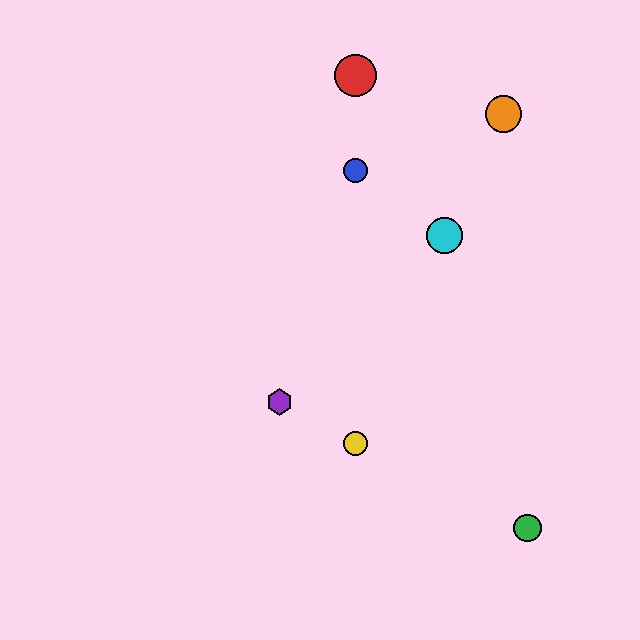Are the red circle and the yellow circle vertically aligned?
Yes, both are at x≈356.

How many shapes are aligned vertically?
3 shapes (the red circle, the blue circle, the yellow circle) are aligned vertically.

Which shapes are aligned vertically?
The red circle, the blue circle, the yellow circle are aligned vertically.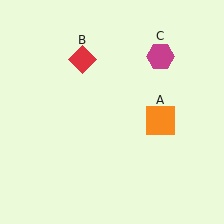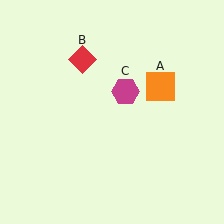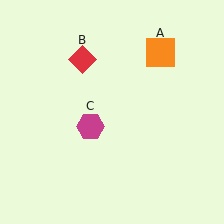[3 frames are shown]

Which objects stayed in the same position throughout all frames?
Red diamond (object B) remained stationary.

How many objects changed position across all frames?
2 objects changed position: orange square (object A), magenta hexagon (object C).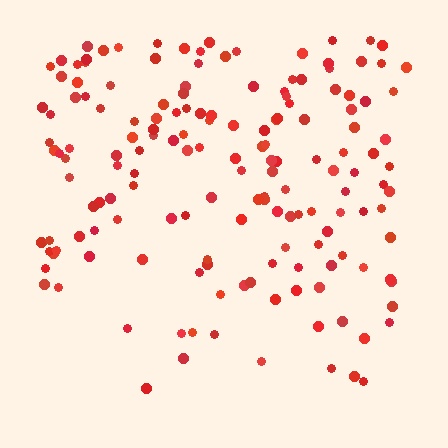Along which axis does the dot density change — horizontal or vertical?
Vertical.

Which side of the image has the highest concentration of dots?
The top.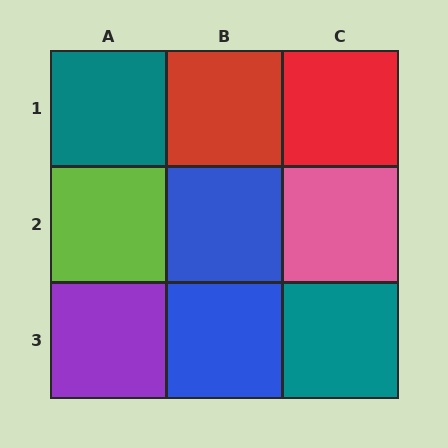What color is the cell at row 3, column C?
Teal.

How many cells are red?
2 cells are red.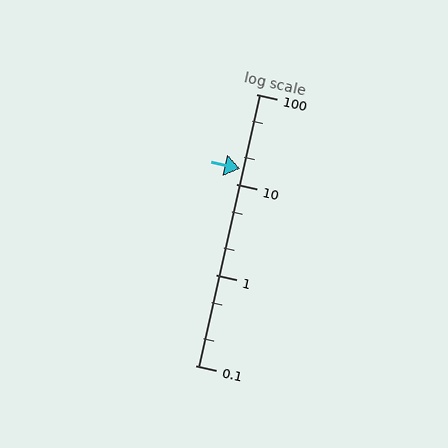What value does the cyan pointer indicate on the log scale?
The pointer indicates approximately 15.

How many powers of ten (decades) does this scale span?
The scale spans 3 decades, from 0.1 to 100.